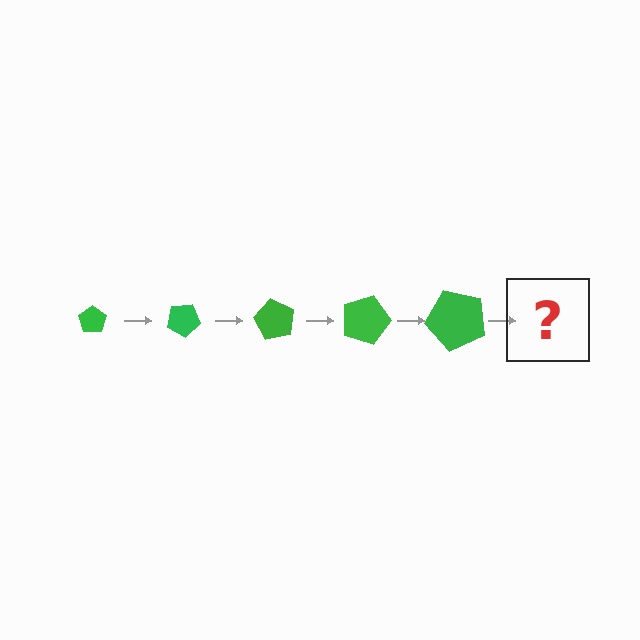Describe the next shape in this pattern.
It should be a pentagon, larger than the previous one and rotated 150 degrees from the start.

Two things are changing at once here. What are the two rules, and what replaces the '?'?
The two rules are that the pentagon grows larger each step and it rotates 30 degrees each step. The '?' should be a pentagon, larger than the previous one and rotated 150 degrees from the start.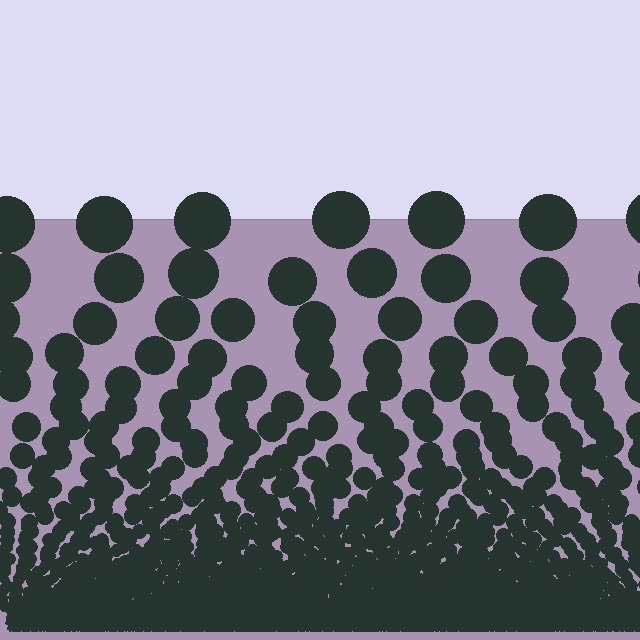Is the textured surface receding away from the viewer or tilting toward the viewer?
The surface appears to tilt toward the viewer. Texture elements get larger and sparser toward the top.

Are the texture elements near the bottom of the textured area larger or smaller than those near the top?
Smaller. The gradient is inverted — elements near the bottom are smaller and denser.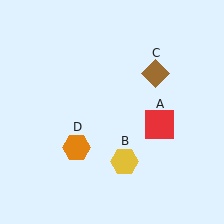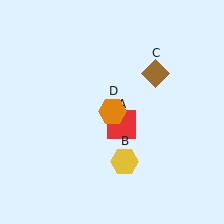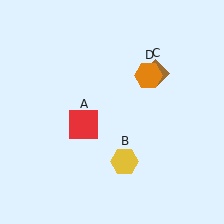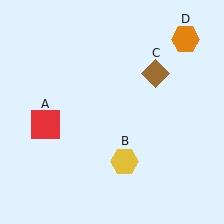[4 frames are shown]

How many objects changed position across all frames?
2 objects changed position: red square (object A), orange hexagon (object D).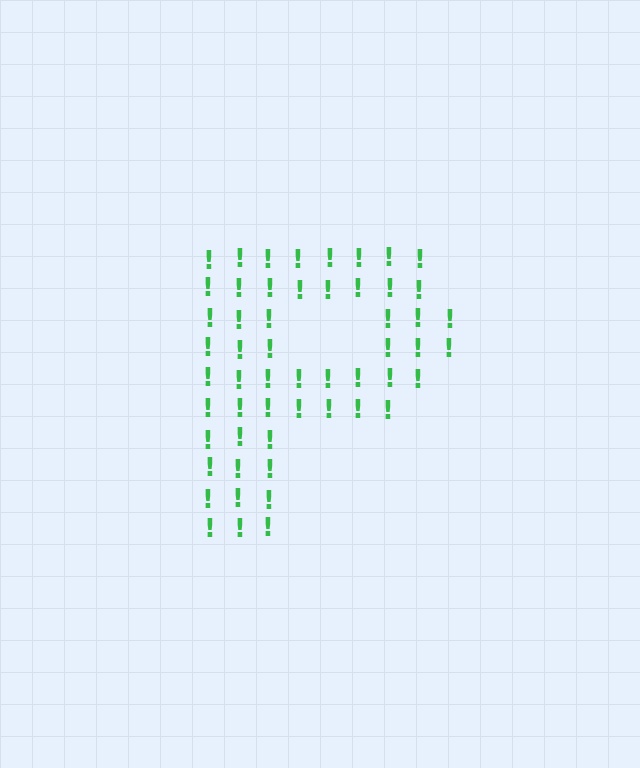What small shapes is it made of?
It is made of small exclamation marks.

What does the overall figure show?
The overall figure shows the letter P.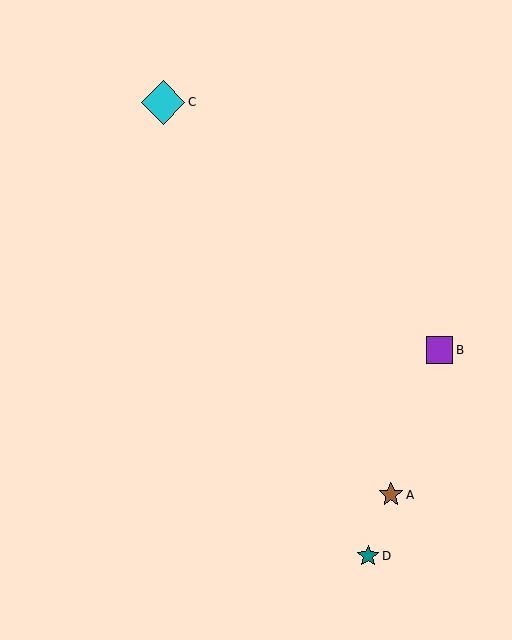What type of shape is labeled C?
Shape C is a cyan diamond.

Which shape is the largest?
The cyan diamond (labeled C) is the largest.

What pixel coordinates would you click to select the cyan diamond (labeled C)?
Click at (163, 102) to select the cyan diamond C.